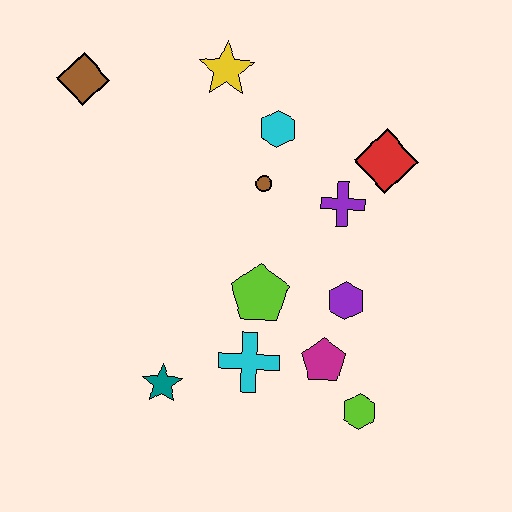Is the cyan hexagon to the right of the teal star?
Yes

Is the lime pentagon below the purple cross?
Yes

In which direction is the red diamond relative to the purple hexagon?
The red diamond is above the purple hexagon.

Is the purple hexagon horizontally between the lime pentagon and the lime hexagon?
Yes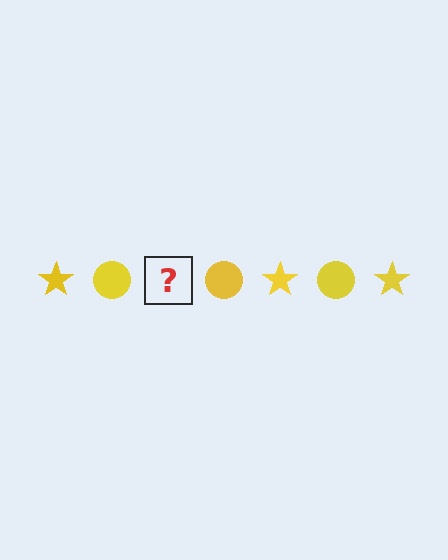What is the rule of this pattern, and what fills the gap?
The rule is that the pattern cycles through star, circle shapes in yellow. The gap should be filled with a yellow star.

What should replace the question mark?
The question mark should be replaced with a yellow star.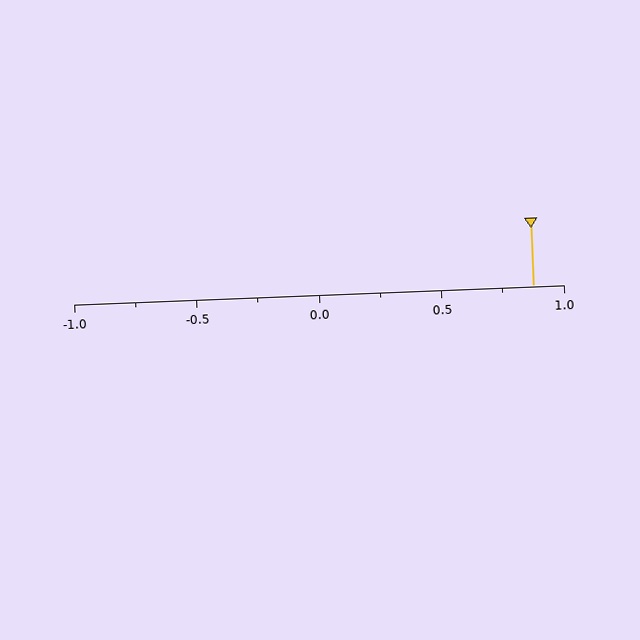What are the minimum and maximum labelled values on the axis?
The axis runs from -1.0 to 1.0.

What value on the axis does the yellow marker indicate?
The marker indicates approximately 0.88.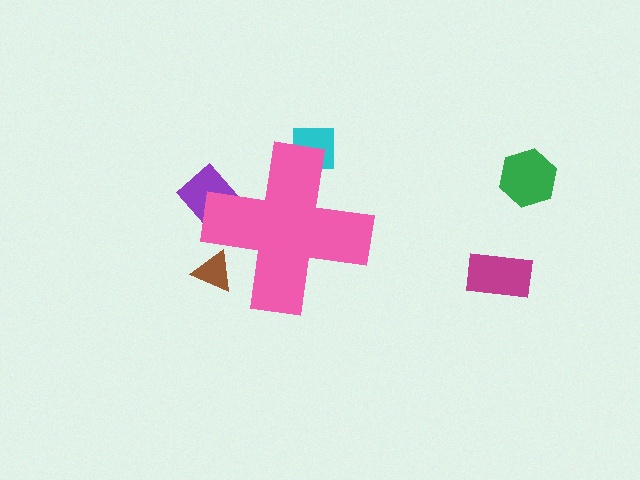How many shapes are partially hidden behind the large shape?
3 shapes are partially hidden.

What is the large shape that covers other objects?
A pink cross.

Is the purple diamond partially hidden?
Yes, the purple diamond is partially hidden behind the pink cross.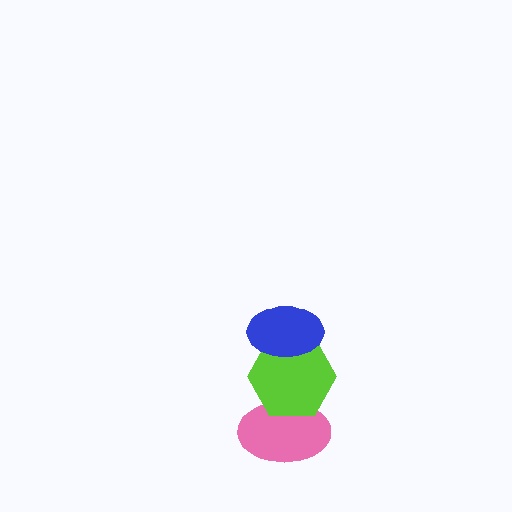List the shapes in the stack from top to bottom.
From top to bottom: the blue ellipse, the lime hexagon, the pink ellipse.